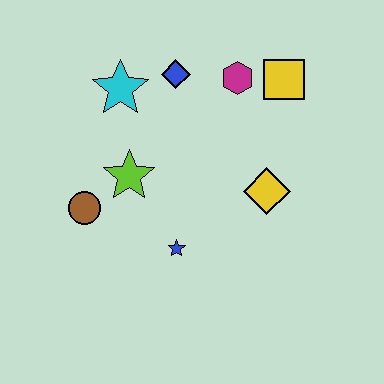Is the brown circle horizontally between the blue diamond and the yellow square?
No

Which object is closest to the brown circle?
The lime star is closest to the brown circle.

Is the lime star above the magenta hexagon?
No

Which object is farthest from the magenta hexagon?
The brown circle is farthest from the magenta hexagon.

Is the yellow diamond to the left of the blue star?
No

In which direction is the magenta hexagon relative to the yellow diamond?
The magenta hexagon is above the yellow diamond.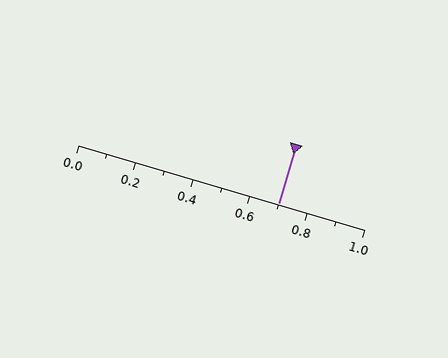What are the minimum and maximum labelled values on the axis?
The axis runs from 0.0 to 1.0.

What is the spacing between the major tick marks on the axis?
The major ticks are spaced 0.2 apart.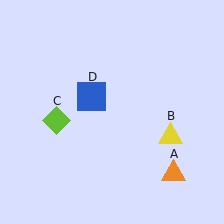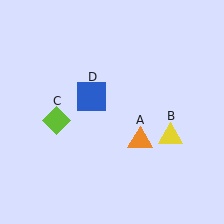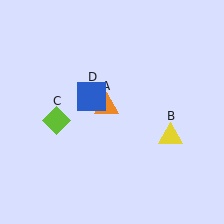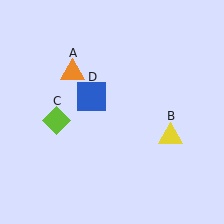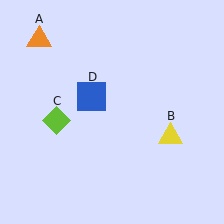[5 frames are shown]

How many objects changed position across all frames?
1 object changed position: orange triangle (object A).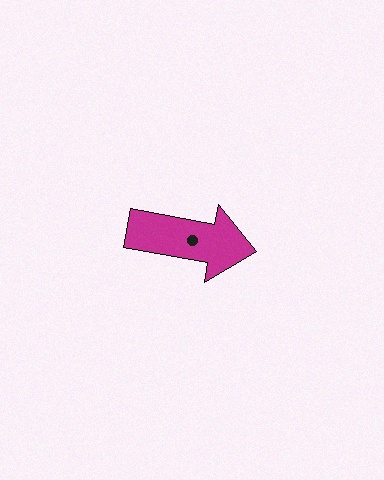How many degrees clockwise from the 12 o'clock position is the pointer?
Approximately 100 degrees.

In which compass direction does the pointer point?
East.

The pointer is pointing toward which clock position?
Roughly 3 o'clock.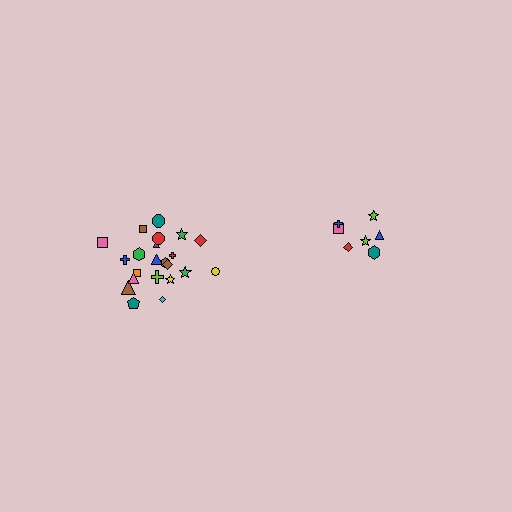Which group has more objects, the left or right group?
The left group.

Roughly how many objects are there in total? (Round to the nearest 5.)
Roughly 30 objects in total.